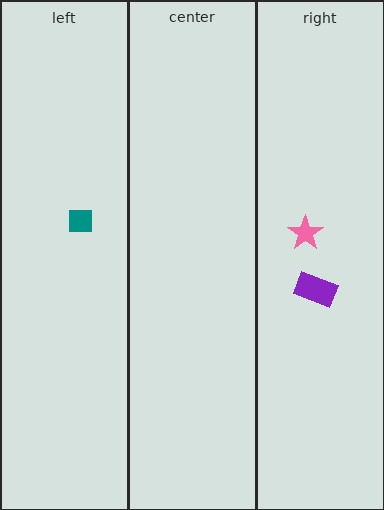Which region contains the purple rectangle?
The right region.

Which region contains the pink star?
The right region.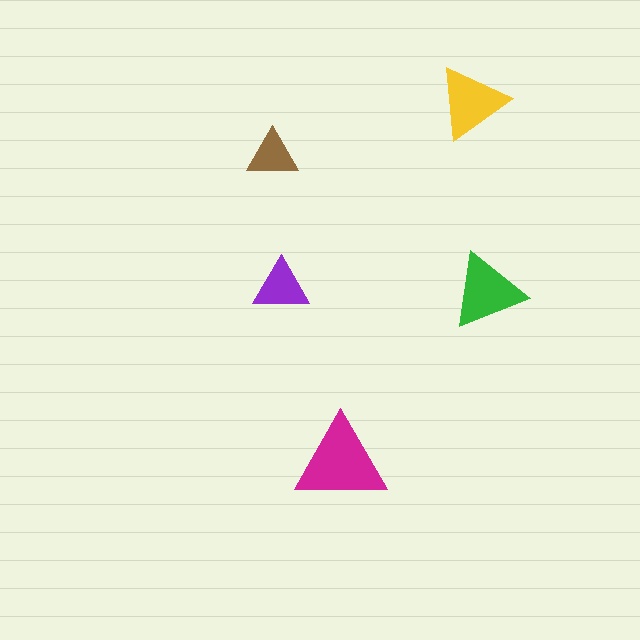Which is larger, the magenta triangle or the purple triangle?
The magenta one.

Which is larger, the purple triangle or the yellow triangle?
The yellow one.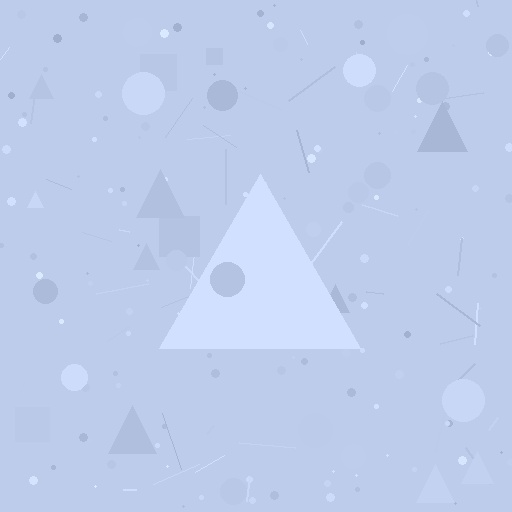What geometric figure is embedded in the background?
A triangle is embedded in the background.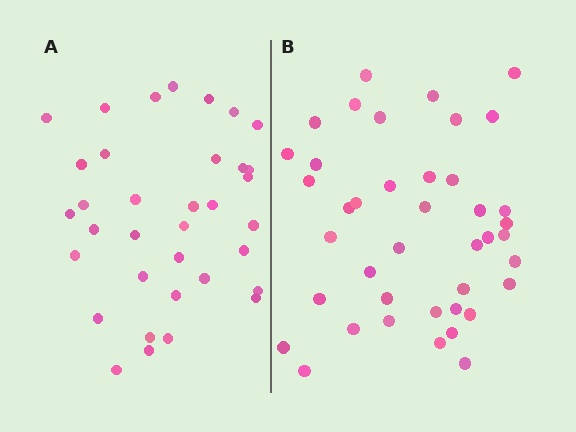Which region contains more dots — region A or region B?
Region B (the right region) has more dots.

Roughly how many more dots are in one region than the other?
Region B has about 6 more dots than region A.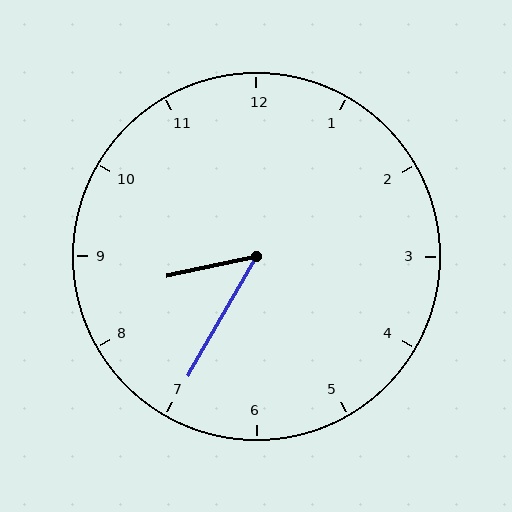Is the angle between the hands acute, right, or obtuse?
It is acute.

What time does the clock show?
8:35.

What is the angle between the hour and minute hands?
Approximately 48 degrees.